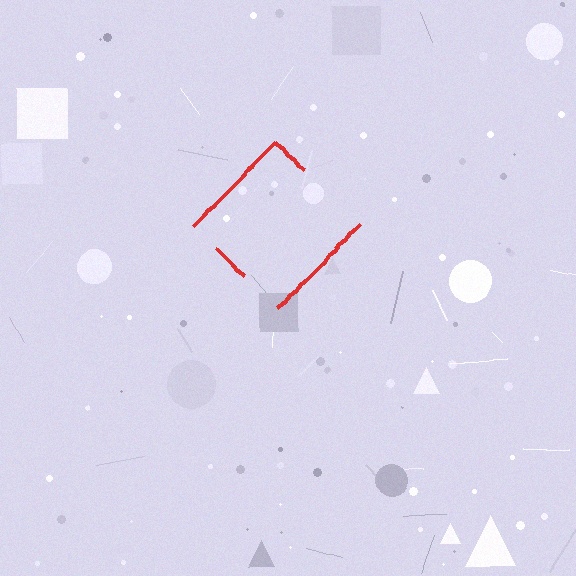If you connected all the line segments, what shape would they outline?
They would outline a diamond.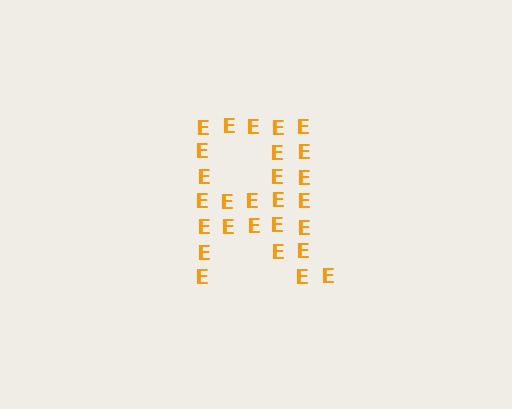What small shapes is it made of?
It is made of small letter E's.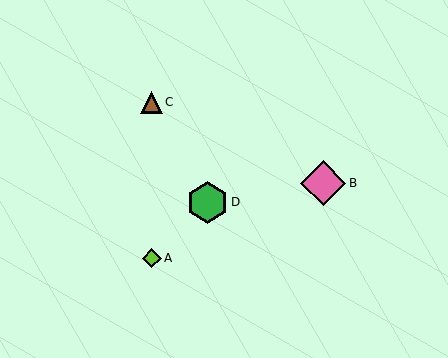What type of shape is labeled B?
Shape B is a pink diamond.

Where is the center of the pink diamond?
The center of the pink diamond is at (323, 183).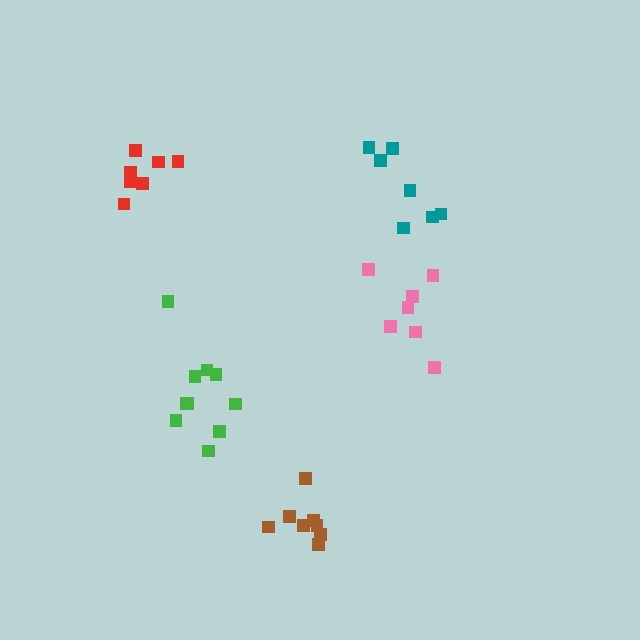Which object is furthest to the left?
The red cluster is leftmost.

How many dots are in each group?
Group 1: 8 dots, Group 2: 7 dots, Group 3: 7 dots, Group 4: 10 dots, Group 5: 7 dots (39 total).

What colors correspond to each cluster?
The clusters are colored: brown, red, pink, green, teal.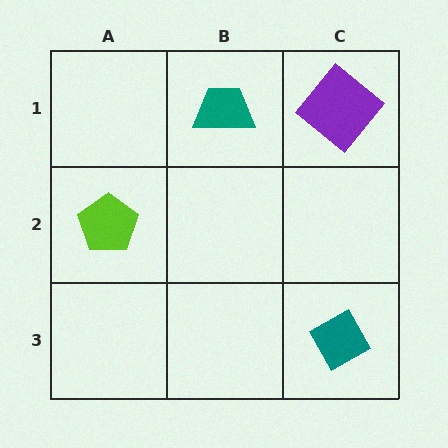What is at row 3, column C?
A teal diamond.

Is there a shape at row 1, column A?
No, that cell is empty.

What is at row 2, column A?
A lime pentagon.